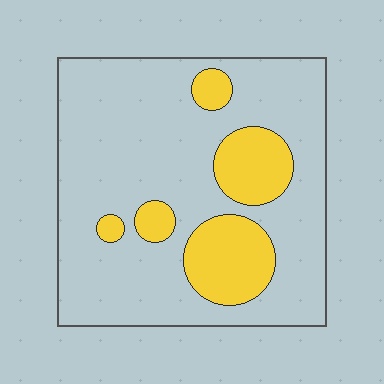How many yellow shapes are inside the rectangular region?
5.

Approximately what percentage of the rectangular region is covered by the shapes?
Approximately 20%.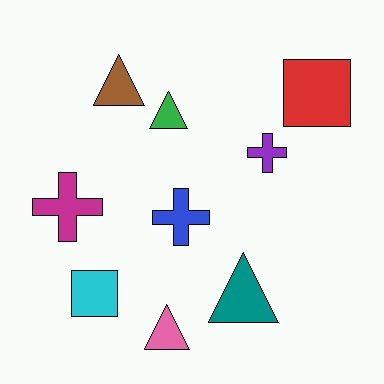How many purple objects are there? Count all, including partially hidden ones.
There is 1 purple object.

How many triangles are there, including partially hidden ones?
There are 4 triangles.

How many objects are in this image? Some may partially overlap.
There are 9 objects.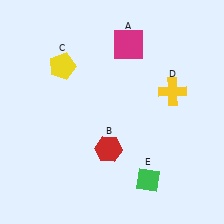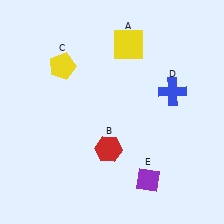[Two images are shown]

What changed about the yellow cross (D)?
In Image 1, D is yellow. In Image 2, it changed to blue.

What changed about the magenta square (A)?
In Image 1, A is magenta. In Image 2, it changed to yellow.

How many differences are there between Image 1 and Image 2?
There are 3 differences between the two images.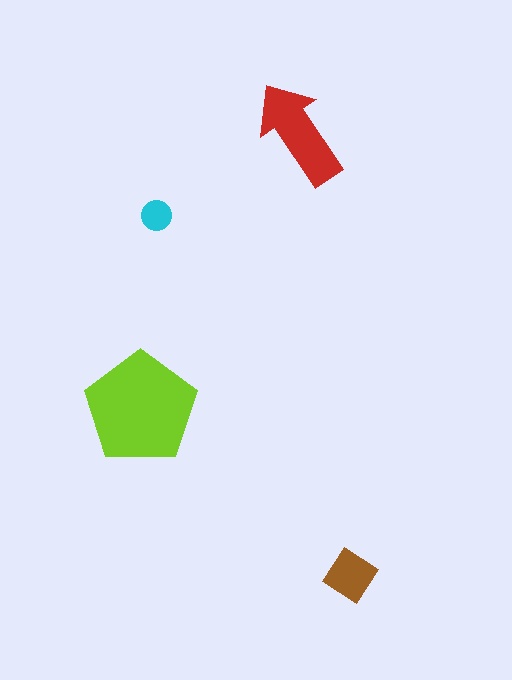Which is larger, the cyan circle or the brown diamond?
The brown diamond.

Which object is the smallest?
The cyan circle.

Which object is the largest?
The lime pentagon.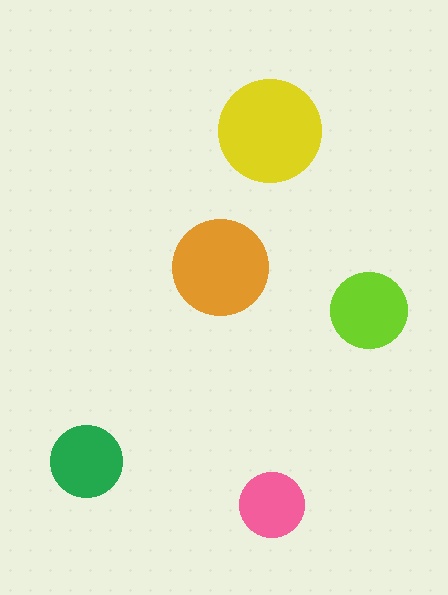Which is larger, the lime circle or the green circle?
The lime one.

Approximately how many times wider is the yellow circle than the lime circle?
About 1.5 times wider.